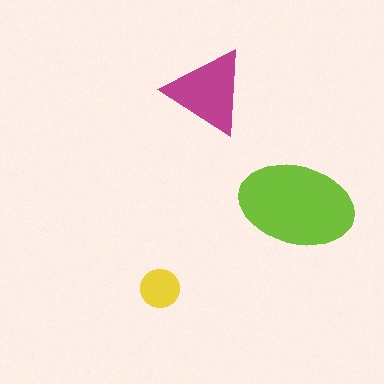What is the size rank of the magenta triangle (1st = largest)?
2nd.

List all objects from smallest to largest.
The yellow circle, the magenta triangle, the lime ellipse.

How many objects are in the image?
There are 3 objects in the image.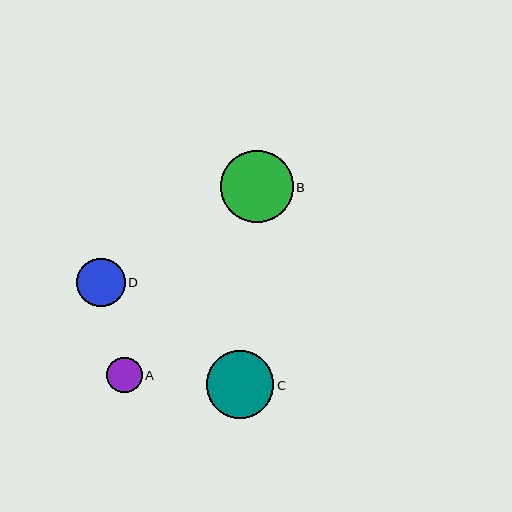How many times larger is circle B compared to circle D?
Circle B is approximately 1.5 times the size of circle D.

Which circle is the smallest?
Circle A is the smallest with a size of approximately 35 pixels.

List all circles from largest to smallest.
From largest to smallest: B, C, D, A.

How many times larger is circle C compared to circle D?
Circle C is approximately 1.4 times the size of circle D.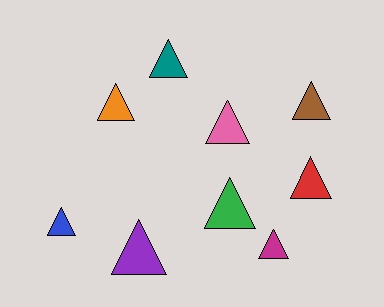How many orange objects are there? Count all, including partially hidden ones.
There is 1 orange object.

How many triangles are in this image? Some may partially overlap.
There are 9 triangles.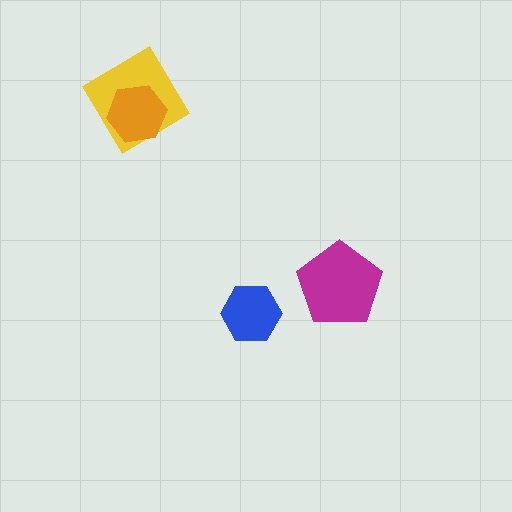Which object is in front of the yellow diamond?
The orange hexagon is in front of the yellow diamond.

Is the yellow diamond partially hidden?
Yes, it is partially covered by another shape.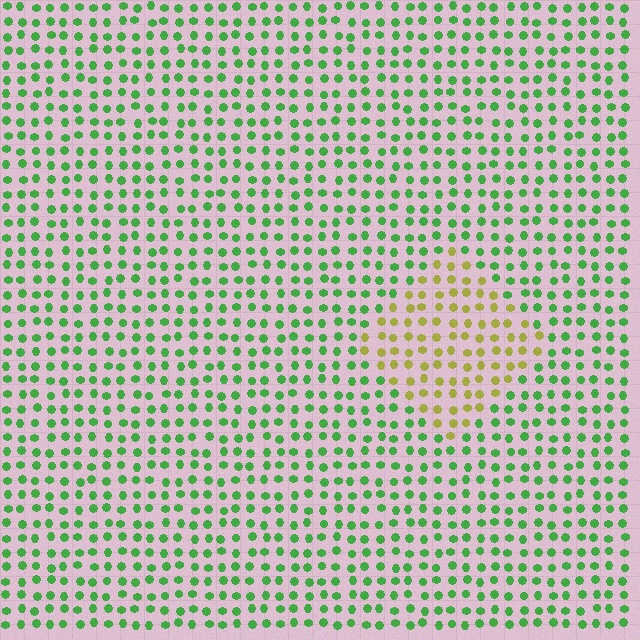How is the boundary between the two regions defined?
The boundary is defined purely by a slight shift in hue (about 57 degrees). Spacing, size, and orientation are identical on both sides.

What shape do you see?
I see a diamond.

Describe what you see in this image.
The image is filled with small green elements in a uniform arrangement. A diamond-shaped region is visible where the elements are tinted to a slightly different hue, forming a subtle color boundary.